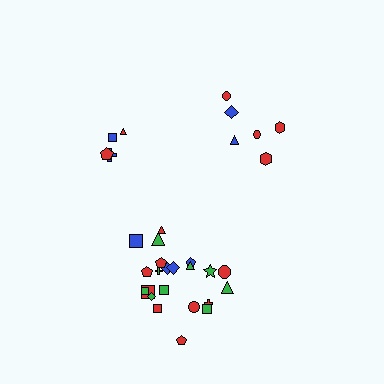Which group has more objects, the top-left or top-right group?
The top-right group.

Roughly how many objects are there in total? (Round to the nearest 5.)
Roughly 30 objects in total.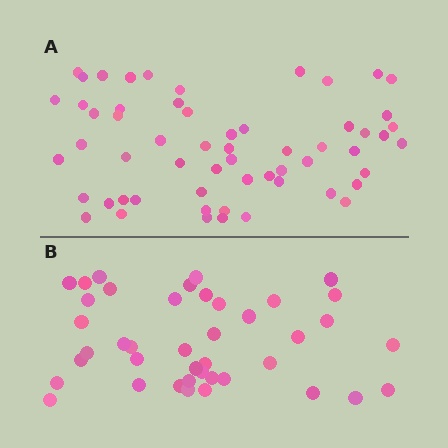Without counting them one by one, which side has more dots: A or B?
Region A (the top region) has more dots.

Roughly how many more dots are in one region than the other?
Region A has approximately 15 more dots than region B.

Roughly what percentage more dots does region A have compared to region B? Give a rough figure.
About 40% more.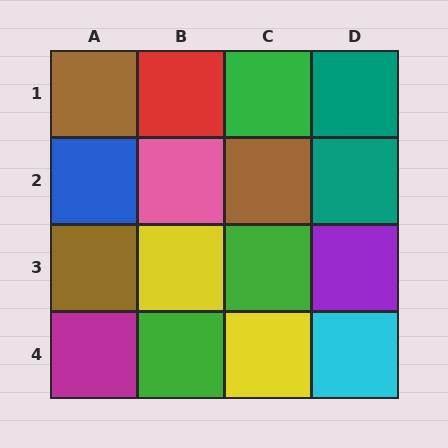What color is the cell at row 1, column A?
Brown.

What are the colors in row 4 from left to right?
Magenta, green, yellow, cyan.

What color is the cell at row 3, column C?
Green.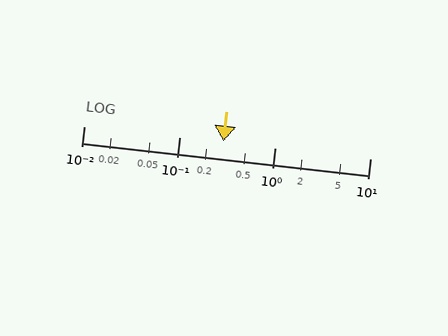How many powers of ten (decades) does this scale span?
The scale spans 3 decades, from 0.01 to 10.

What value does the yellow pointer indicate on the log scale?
The pointer indicates approximately 0.29.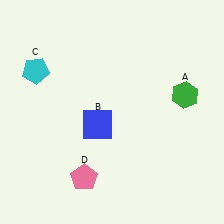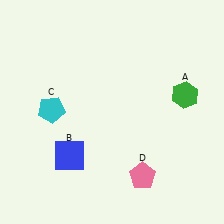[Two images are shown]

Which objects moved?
The objects that moved are: the blue square (B), the cyan pentagon (C), the pink pentagon (D).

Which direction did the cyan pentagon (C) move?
The cyan pentagon (C) moved down.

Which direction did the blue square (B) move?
The blue square (B) moved down.